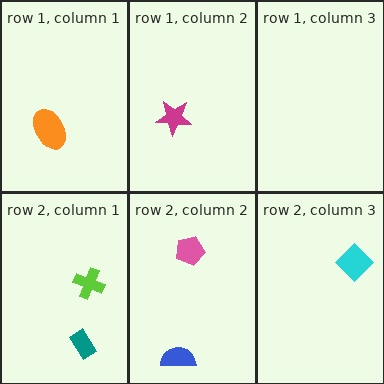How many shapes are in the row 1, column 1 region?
1.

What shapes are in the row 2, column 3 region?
The cyan diamond.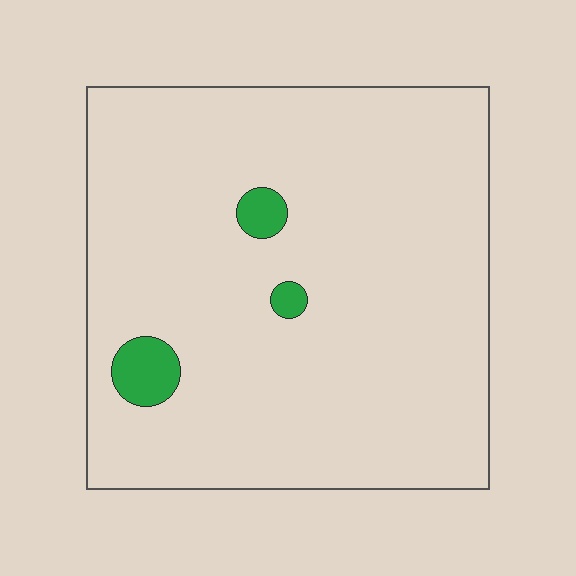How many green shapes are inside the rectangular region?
3.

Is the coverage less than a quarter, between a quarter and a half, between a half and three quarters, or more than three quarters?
Less than a quarter.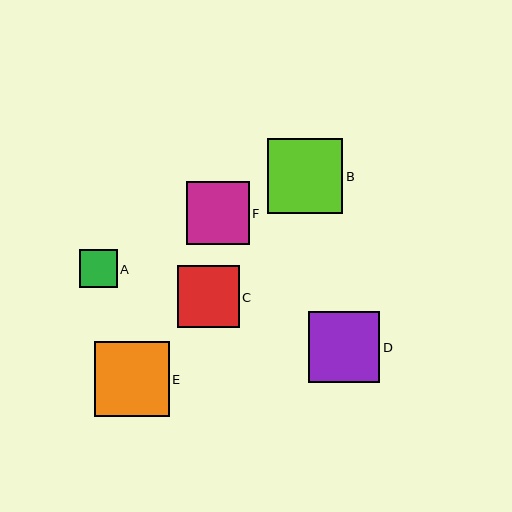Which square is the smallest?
Square A is the smallest with a size of approximately 38 pixels.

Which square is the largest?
Square B is the largest with a size of approximately 75 pixels.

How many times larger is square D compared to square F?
Square D is approximately 1.1 times the size of square F.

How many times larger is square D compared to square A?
Square D is approximately 1.9 times the size of square A.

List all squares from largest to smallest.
From largest to smallest: B, E, D, F, C, A.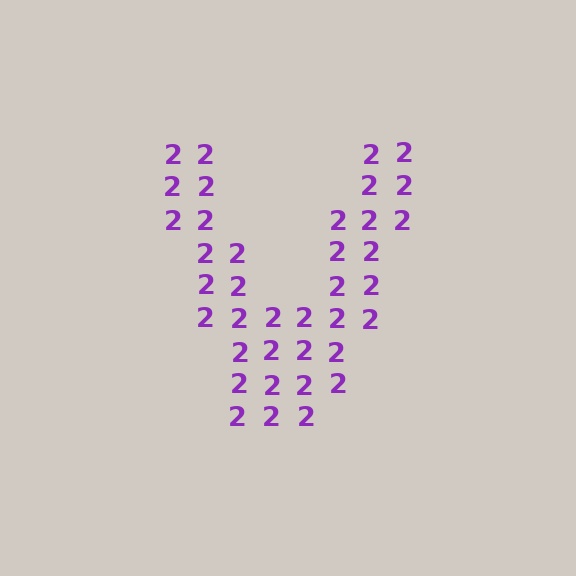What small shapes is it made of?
It is made of small digit 2's.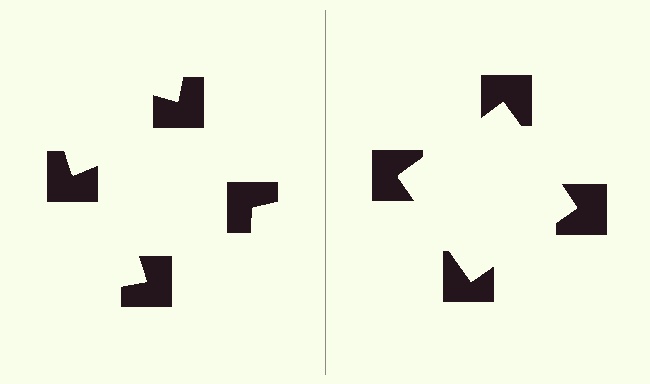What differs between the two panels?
The notched squares are positioned identically on both sides; only the wedge orientations differ. On the right they align to a square; on the left they are misaligned.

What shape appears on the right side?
An illusory square.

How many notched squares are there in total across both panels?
8 — 4 on each side.